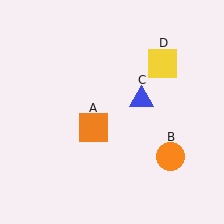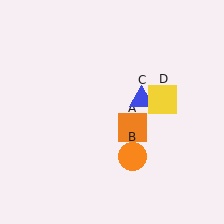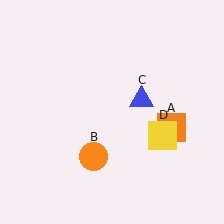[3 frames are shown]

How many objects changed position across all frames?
3 objects changed position: orange square (object A), orange circle (object B), yellow square (object D).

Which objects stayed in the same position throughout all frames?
Blue triangle (object C) remained stationary.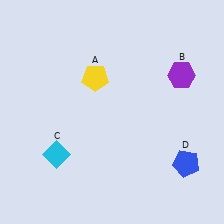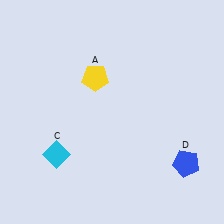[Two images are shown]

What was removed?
The purple hexagon (B) was removed in Image 2.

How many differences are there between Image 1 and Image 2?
There is 1 difference between the two images.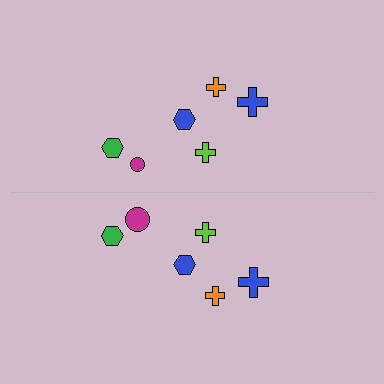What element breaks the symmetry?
The magenta circle on the bottom side has a different size than its mirror counterpart.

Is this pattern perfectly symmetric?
No, the pattern is not perfectly symmetric. The magenta circle on the bottom side has a different size than its mirror counterpart.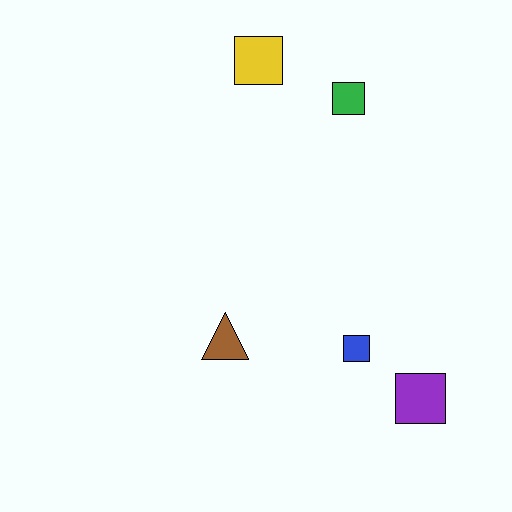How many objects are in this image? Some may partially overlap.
There are 5 objects.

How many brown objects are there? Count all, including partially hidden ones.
There is 1 brown object.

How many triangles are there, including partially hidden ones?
There is 1 triangle.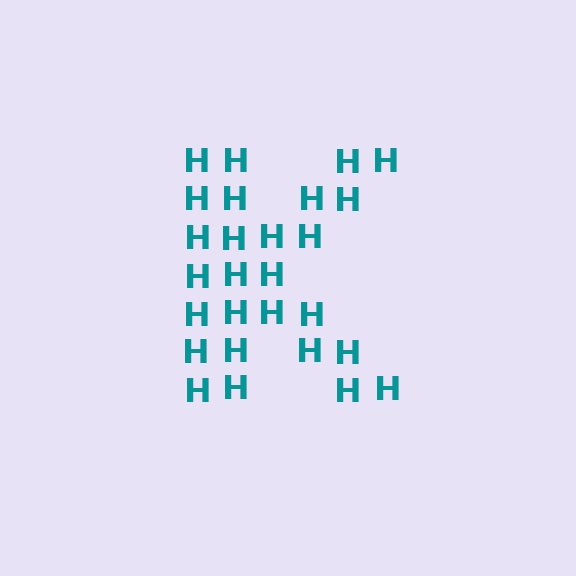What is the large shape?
The large shape is the letter K.